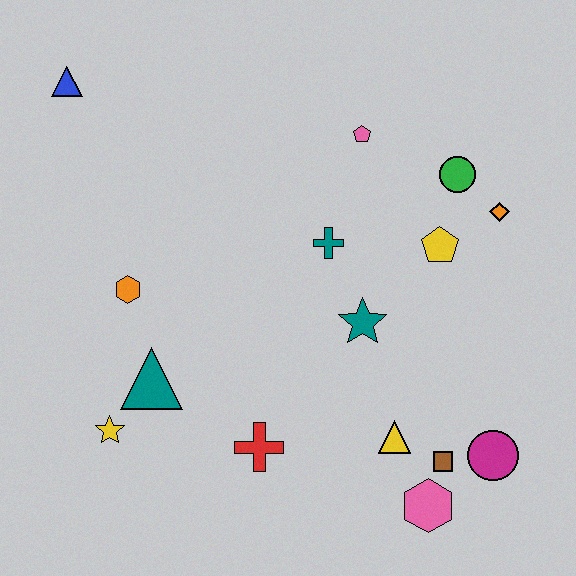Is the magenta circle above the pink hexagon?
Yes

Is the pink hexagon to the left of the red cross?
No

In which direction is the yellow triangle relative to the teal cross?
The yellow triangle is below the teal cross.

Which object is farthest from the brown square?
The blue triangle is farthest from the brown square.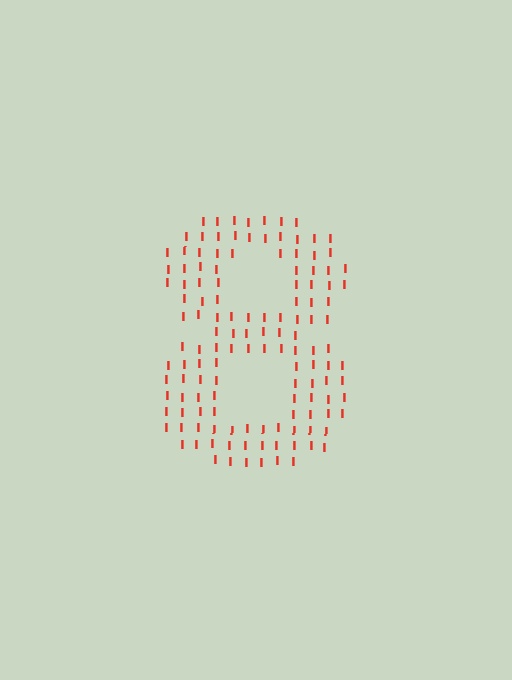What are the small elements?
The small elements are letter I's.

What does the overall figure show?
The overall figure shows the digit 8.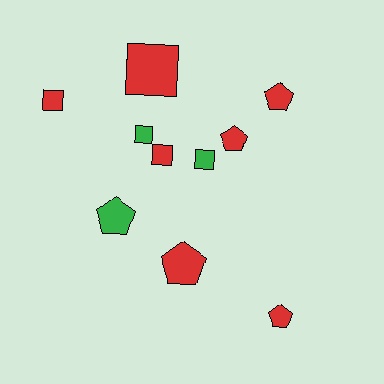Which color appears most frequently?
Red, with 7 objects.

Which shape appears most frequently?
Square, with 5 objects.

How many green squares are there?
There are 2 green squares.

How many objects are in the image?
There are 10 objects.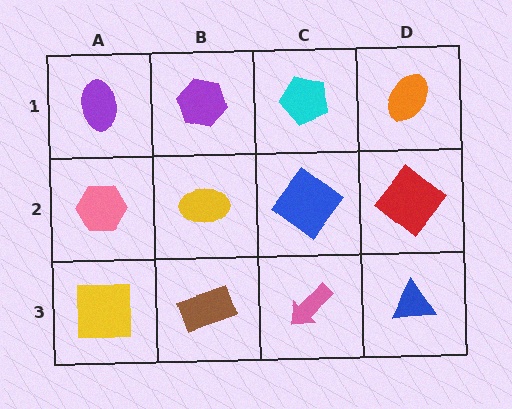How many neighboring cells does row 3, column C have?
3.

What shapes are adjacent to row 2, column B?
A purple hexagon (row 1, column B), a brown rectangle (row 3, column B), a pink hexagon (row 2, column A), a blue diamond (row 2, column C).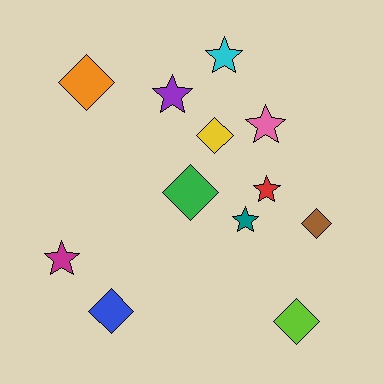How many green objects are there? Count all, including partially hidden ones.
There is 1 green object.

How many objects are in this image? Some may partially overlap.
There are 12 objects.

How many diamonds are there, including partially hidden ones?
There are 6 diamonds.